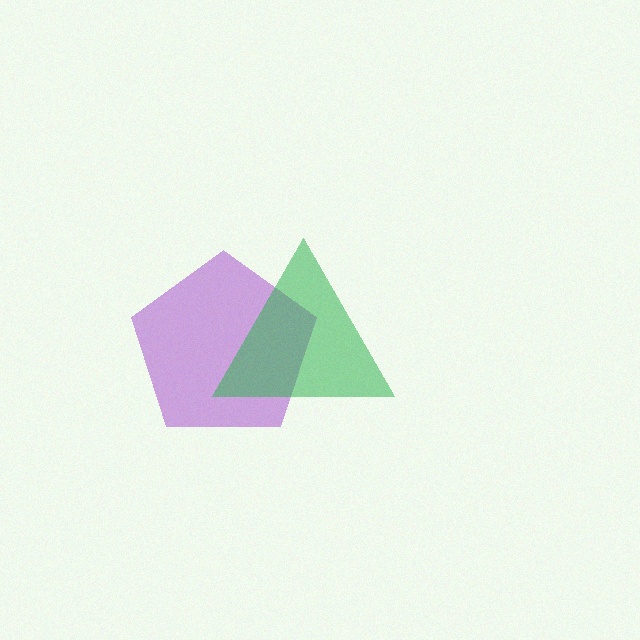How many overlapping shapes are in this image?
There are 2 overlapping shapes in the image.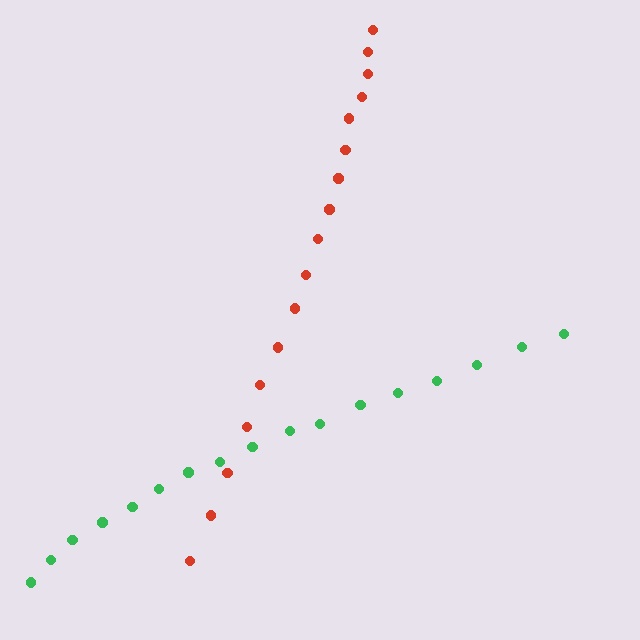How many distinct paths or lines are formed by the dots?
There are 2 distinct paths.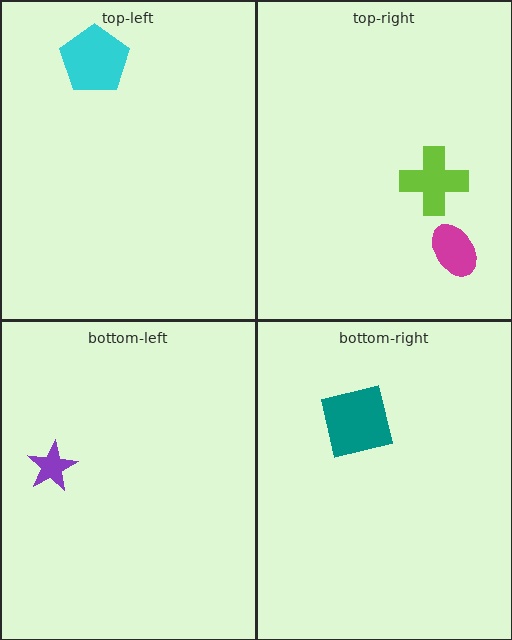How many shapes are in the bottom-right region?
1.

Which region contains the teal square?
The bottom-right region.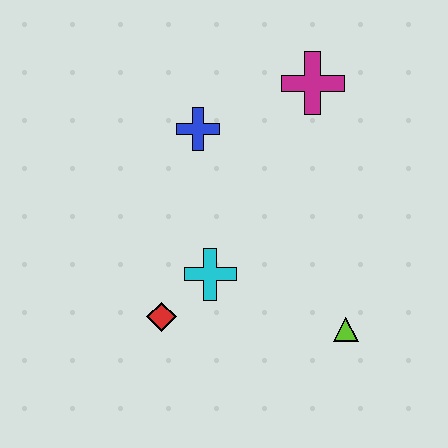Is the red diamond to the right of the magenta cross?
No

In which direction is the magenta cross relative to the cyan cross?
The magenta cross is above the cyan cross.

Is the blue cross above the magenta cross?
No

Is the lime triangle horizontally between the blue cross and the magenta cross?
No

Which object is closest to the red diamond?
The cyan cross is closest to the red diamond.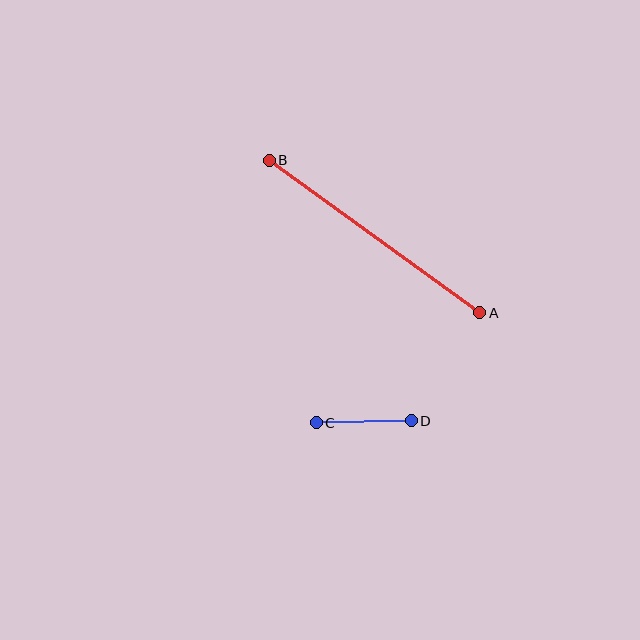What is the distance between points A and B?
The distance is approximately 260 pixels.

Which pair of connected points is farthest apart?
Points A and B are farthest apart.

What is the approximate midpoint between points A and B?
The midpoint is at approximately (375, 236) pixels.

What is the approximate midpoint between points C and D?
The midpoint is at approximately (364, 422) pixels.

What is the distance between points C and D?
The distance is approximately 95 pixels.